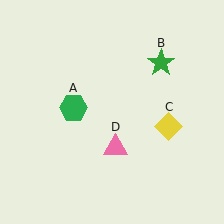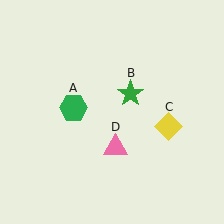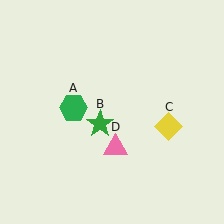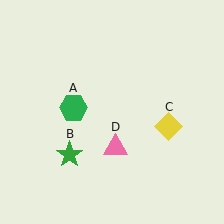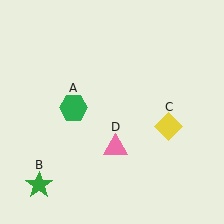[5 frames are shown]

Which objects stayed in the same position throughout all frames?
Green hexagon (object A) and yellow diamond (object C) and pink triangle (object D) remained stationary.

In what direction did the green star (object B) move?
The green star (object B) moved down and to the left.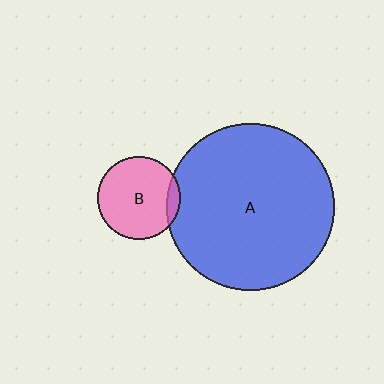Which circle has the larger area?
Circle A (blue).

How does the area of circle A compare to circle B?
Approximately 4.0 times.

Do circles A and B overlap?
Yes.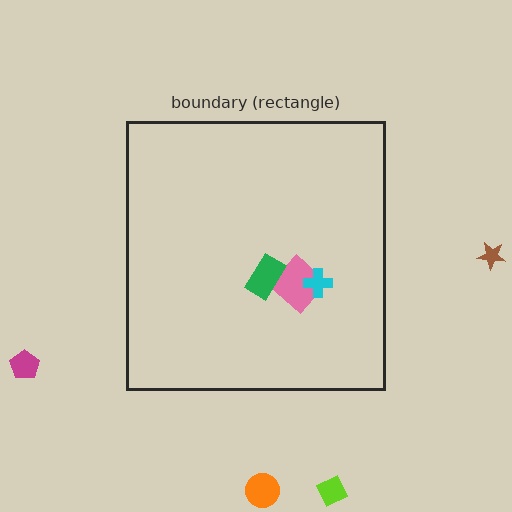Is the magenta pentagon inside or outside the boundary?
Outside.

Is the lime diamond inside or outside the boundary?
Outside.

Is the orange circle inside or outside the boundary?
Outside.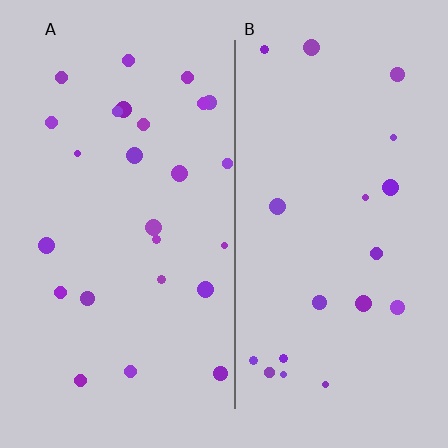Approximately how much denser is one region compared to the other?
Approximately 1.3× — region A over region B.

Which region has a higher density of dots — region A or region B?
A (the left).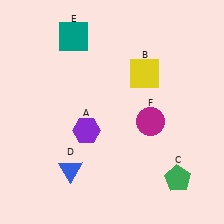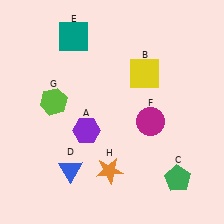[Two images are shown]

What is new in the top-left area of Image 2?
A lime hexagon (G) was added in the top-left area of Image 2.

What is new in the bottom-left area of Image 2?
An orange star (H) was added in the bottom-left area of Image 2.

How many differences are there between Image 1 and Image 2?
There are 2 differences between the two images.